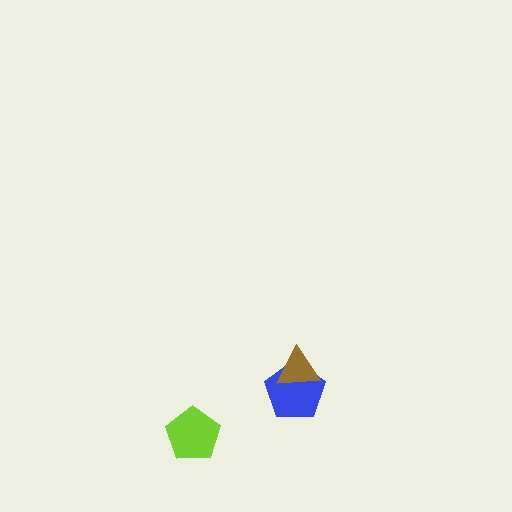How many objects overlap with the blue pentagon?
1 object overlaps with the blue pentagon.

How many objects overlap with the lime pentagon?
0 objects overlap with the lime pentagon.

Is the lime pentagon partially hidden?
No, no other shape covers it.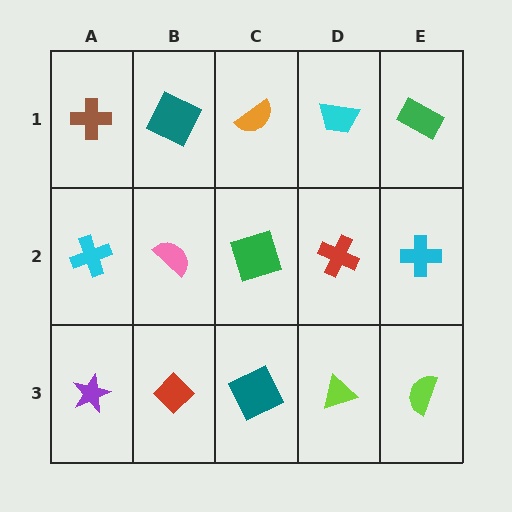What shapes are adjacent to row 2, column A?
A brown cross (row 1, column A), a purple star (row 3, column A), a pink semicircle (row 2, column B).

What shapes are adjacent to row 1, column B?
A pink semicircle (row 2, column B), a brown cross (row 1, column A), an orange semicircle (row 1, column C).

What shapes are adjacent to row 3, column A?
A cyan cross (row 2, column A), a red diamond (row 3, column B).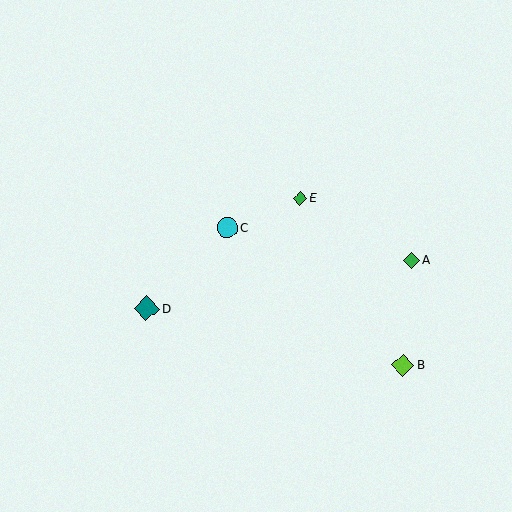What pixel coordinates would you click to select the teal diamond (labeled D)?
Click at (147, 309) to select the teal diamond D.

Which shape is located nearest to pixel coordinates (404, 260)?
The green diamond (labeled A) at (411, 260) is nearest to that location.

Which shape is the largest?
The teal diamond (labeled D) is the largest.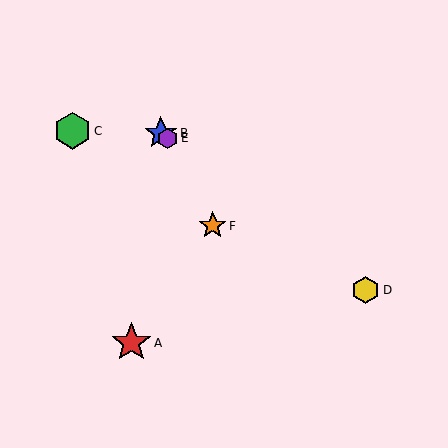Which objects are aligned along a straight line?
Objects B, D, E are aligned along a straight line.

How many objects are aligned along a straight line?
3 objects (B, D, E) are aligned along a straight line.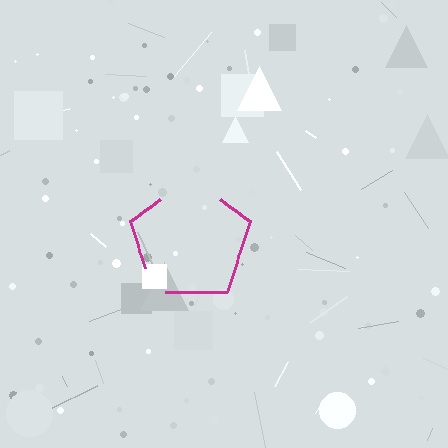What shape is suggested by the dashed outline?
The dashed outline suggests a pentagon.